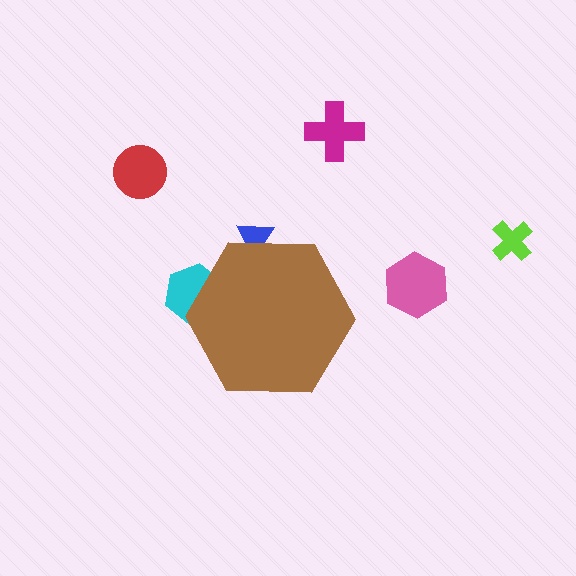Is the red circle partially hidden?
No, the red circle is fully visible.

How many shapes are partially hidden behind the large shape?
2 shapes are partially hidden.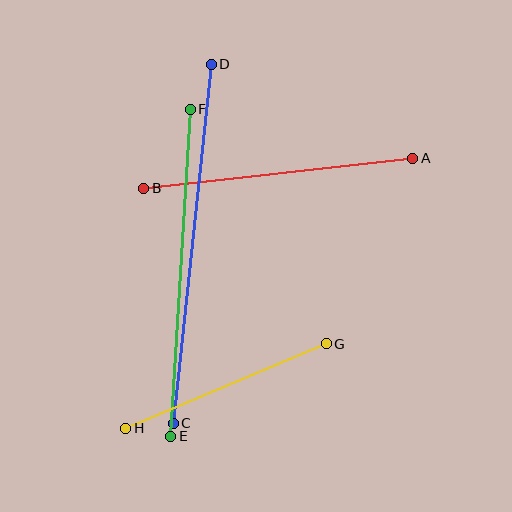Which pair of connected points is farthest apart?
Points C and D are farthest apart.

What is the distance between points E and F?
The distance is approximately 327 pixels.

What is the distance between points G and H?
The distance is approximately 218 pixels.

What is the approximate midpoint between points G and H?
The midpoint is at approximately (226, 386) pixels.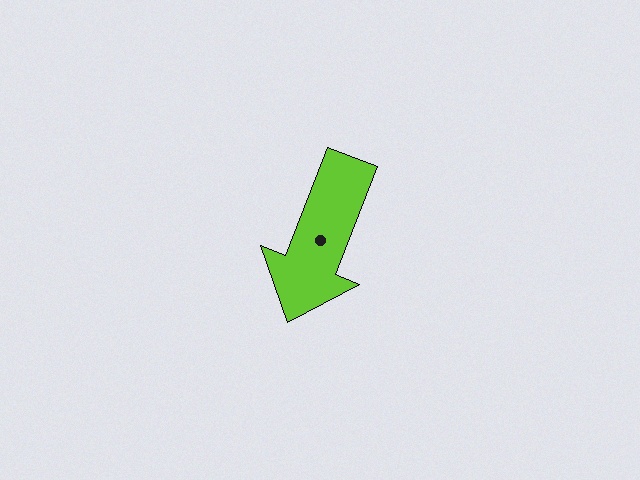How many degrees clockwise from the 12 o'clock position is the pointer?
Approximately 201 degrees.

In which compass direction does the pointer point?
South.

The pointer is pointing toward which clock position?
Roughly 7 o'clock.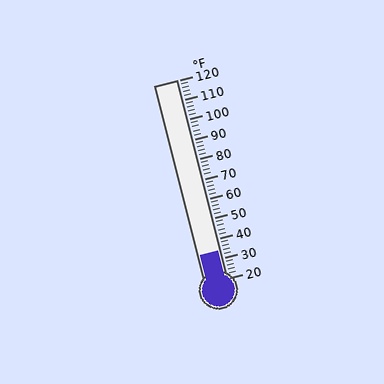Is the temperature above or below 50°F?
The temperature is below 50°F.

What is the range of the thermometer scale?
The thermometer scale ranges from 20°F to 120°F.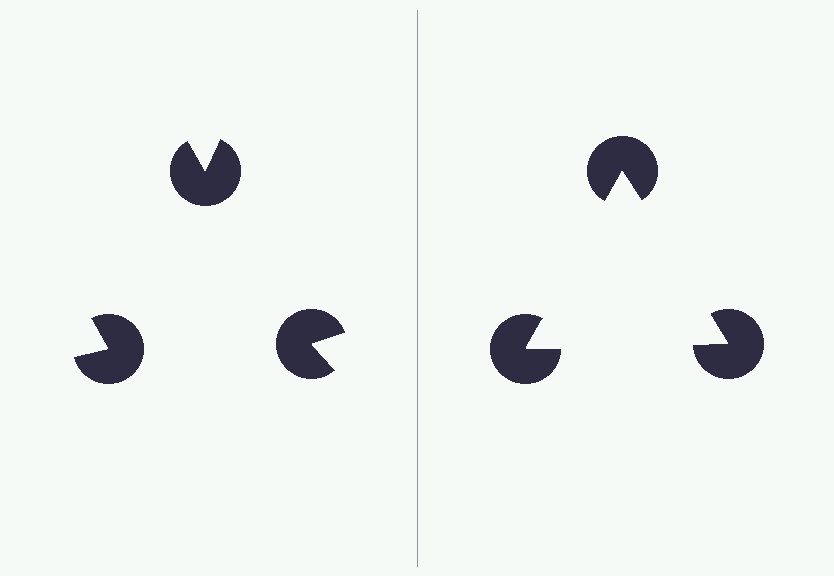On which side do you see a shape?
An illusory triangle appears on the right side. On the left side the wedge cuts are rotated, so no coherent shape forms.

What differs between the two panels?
The pac-man discs are positioned identically on both sides; only the wedge orientations differ. On the right they align to a triangle; on the left they are misaligned.